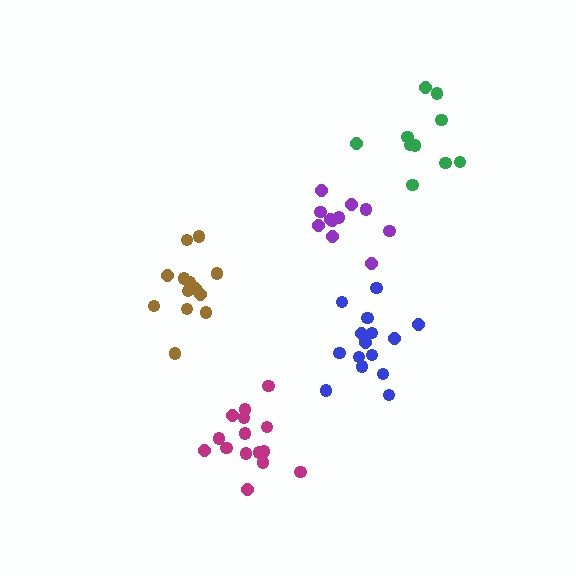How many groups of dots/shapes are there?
There are 5 groups.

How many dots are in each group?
Group 1: 10 dots, Group 2: 11 dots, Group 3: 15 dots, Group 4: 13 dots, Group 5: 15 dots (64 total).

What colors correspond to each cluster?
The clusters are colored: green, purple, blue, brown, magenta.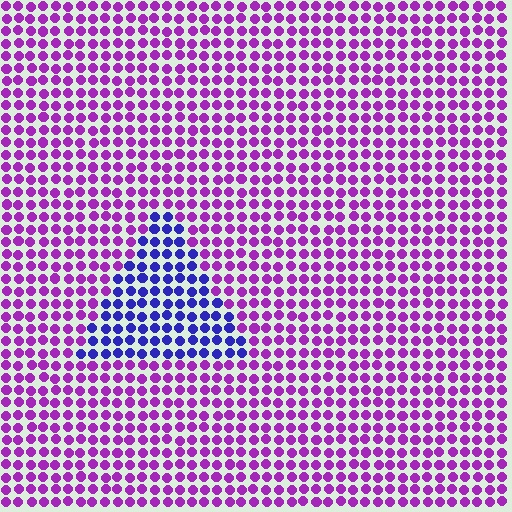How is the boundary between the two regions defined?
The boundary is defined purely by a slight shift in hue (about 49 degrees). Spacing, size, and orientation are identical on both sides.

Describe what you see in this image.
The image is filled with small purple elements in a uniform arrangement. A triangle-shaped region is visible where the elements are tinted to a slightly different hue, forming a subtle color boundary.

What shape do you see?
I see a triangle.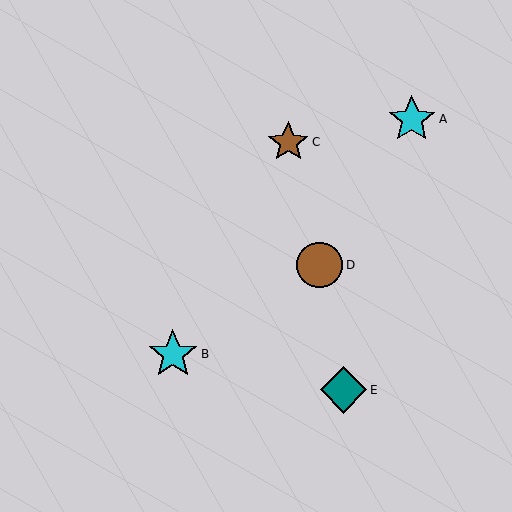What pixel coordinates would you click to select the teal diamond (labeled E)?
Click at (343, 390) to select the teal diamond E.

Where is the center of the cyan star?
The center of the cyan star is at (412, 119).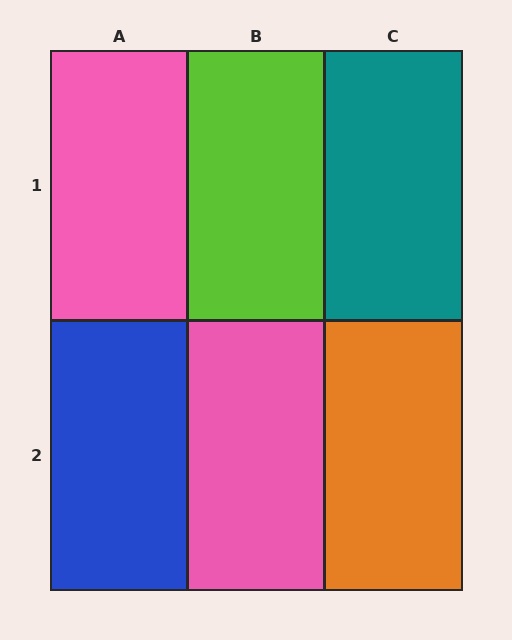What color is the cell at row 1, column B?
Lime.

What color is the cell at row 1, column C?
Teal.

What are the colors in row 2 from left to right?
Blue, pink, orange.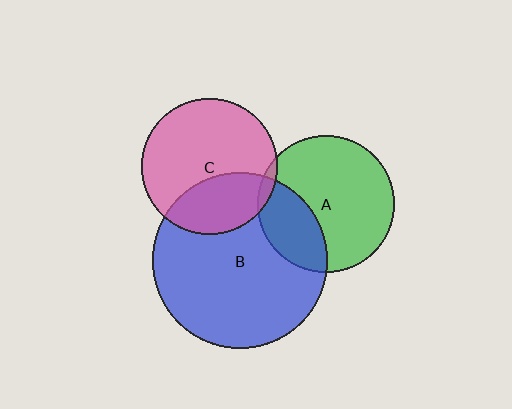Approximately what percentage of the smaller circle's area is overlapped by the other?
Approximately 5%.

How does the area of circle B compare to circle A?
Approximately 1.6 times.